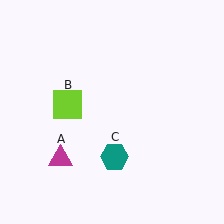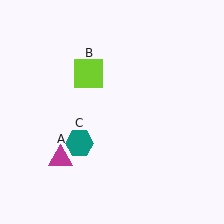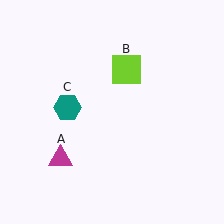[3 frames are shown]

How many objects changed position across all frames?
2 objects changed position: lime square (object B), teal hexagon (object C).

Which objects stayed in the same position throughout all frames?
Magenta triangle (object A) remained stationary.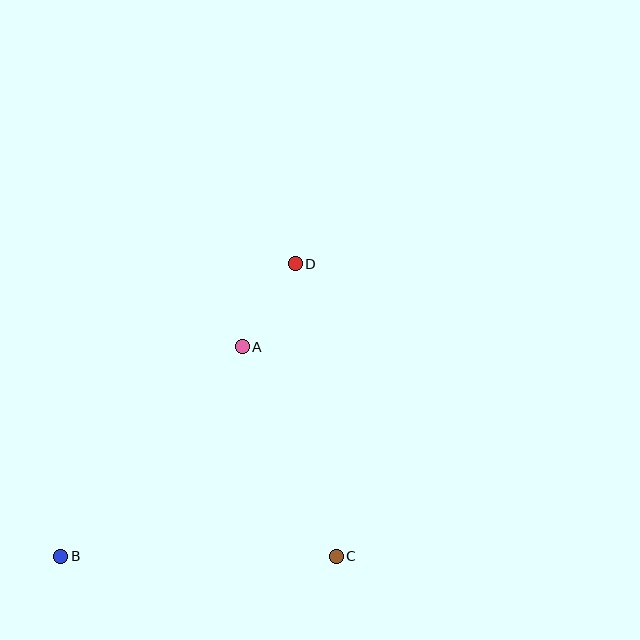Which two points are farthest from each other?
Points B and D are farthest from each other.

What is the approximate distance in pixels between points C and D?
The distance between C and D is approximately 295 pixels.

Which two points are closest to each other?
Points A and D are closest to each other.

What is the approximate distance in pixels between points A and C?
The distance between A and C is approximately 230 pixels.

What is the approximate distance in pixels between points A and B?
The distance between A and B is approximately 277 pixels.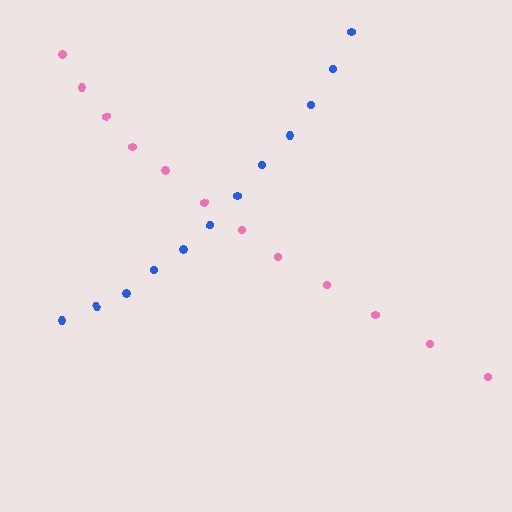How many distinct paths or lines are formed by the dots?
There are 2 distinct paths.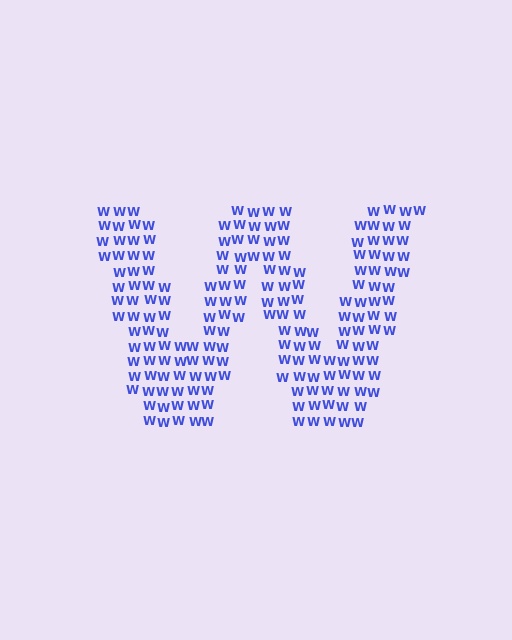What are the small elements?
The small elements are letter W's.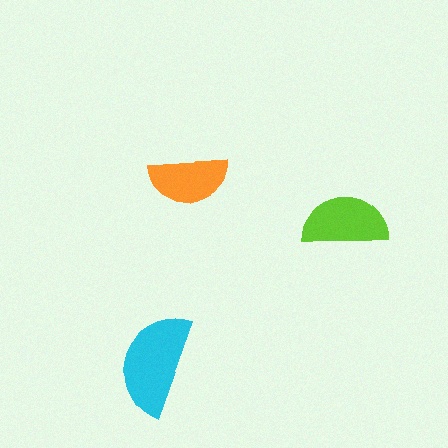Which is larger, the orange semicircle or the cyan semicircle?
The cyan one.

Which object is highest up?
The orange semicircle is topmost.